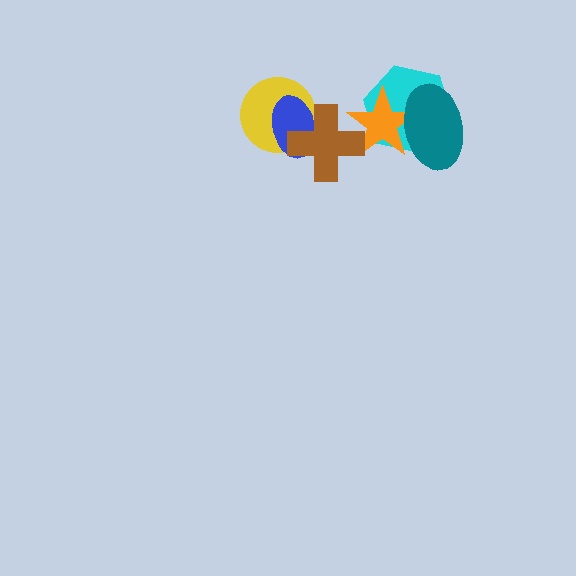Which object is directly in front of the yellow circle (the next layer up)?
The blue ellipse is directly in front of the yellow circle.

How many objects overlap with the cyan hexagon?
2 objects overlap with the cyan hexagon.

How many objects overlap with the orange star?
3 objects overlap with the orange star.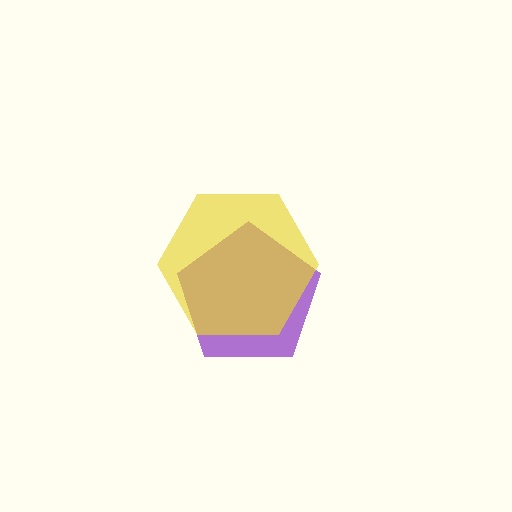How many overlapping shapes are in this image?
There are 2 overlapping shapes in the image.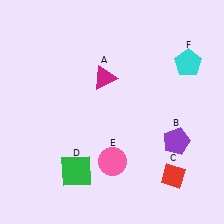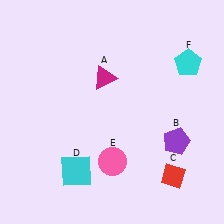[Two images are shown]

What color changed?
The square (D) changed from green in Image 1 to cyan in Image 2.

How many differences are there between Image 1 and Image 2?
There is 1 difference between the two images.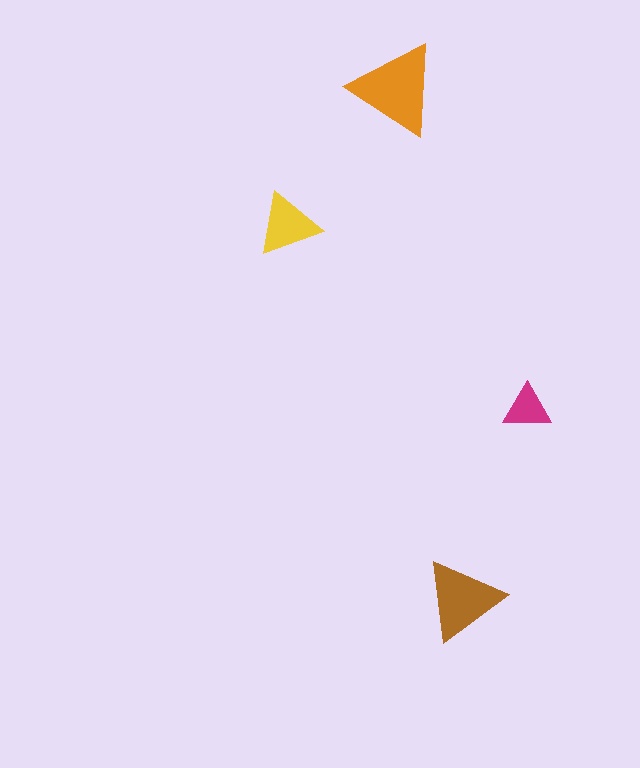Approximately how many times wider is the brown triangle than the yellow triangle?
About 1.5 times wider.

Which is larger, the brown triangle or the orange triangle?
The orange one.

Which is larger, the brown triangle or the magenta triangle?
The brown one.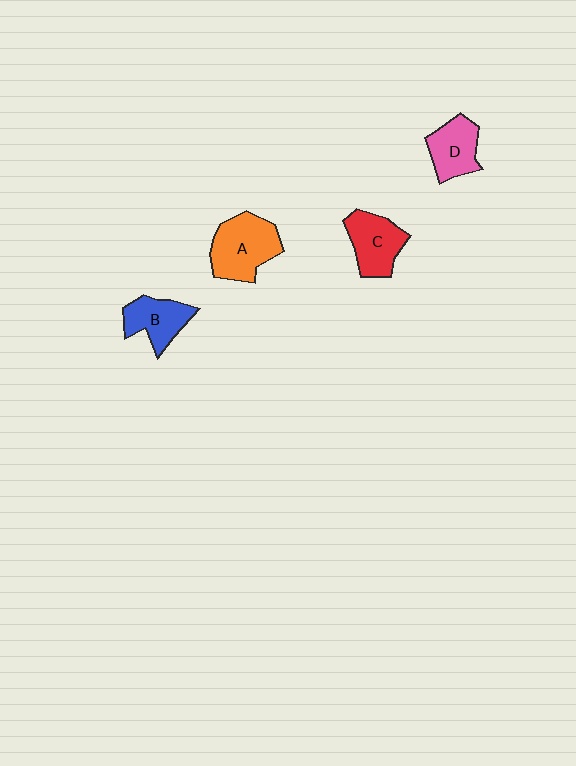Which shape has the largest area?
Shape A (orange).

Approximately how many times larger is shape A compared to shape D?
Approximately 1.4 times.